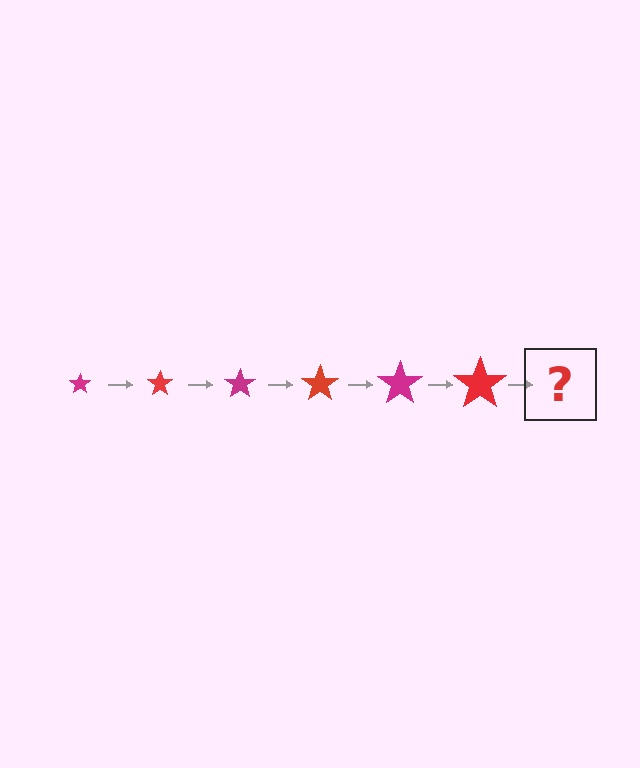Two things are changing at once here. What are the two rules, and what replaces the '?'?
The two rules are that the star grows larger each step and the color cycles through magenta and red. The '?' should be a magenta star, larger than the previous one.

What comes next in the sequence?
The next element should be a magenta star, larger than the previous one.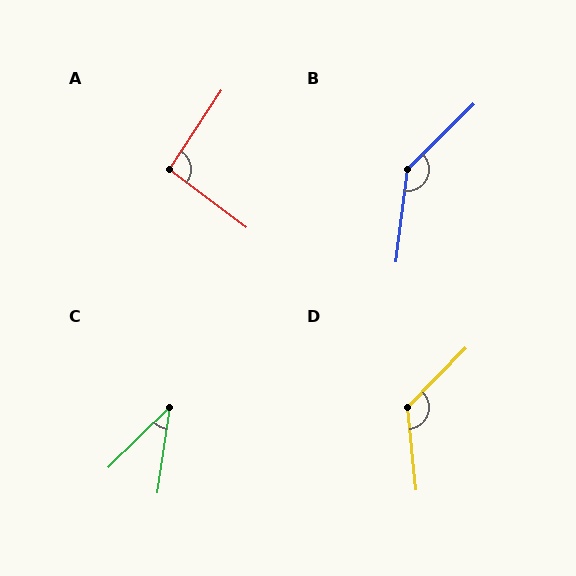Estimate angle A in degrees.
Approximately 93 degrees.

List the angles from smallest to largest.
C (37°), A (93°), D (130°), B (142°).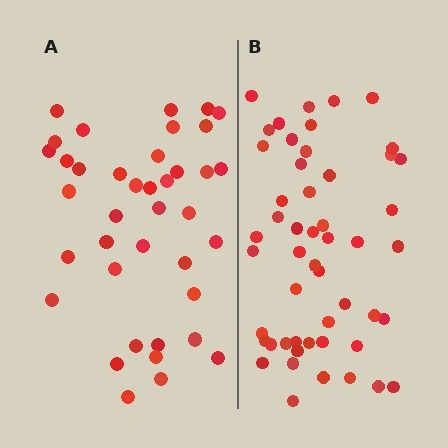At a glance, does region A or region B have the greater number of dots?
Region B (the right region) has more dots.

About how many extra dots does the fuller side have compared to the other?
Region B has roughly 12 or so more dots than region A.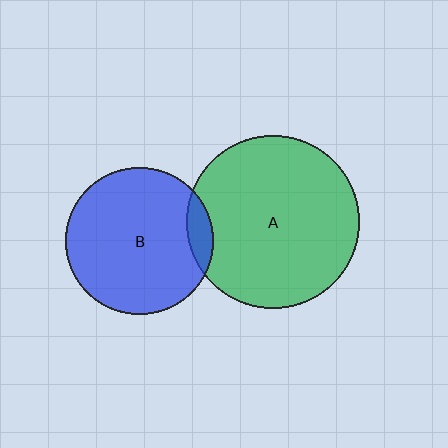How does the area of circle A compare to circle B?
Approximately 1.4 times.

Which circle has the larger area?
Circle A (green).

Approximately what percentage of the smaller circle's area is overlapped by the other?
Approximately 10%.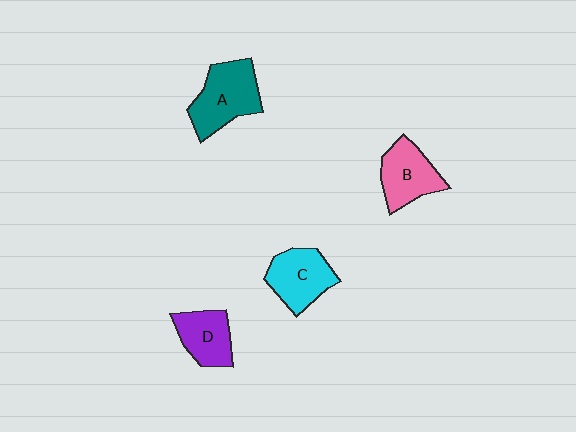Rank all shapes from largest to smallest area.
From largest to smallest: A (teal), C (cyan), B (pink), D (purple).